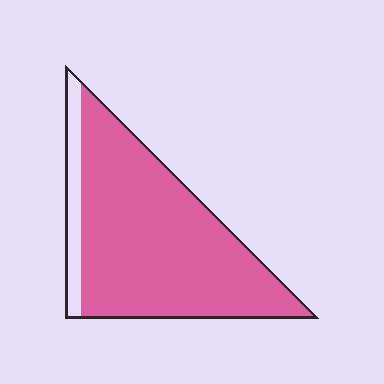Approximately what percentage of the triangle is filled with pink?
Approximately 90%.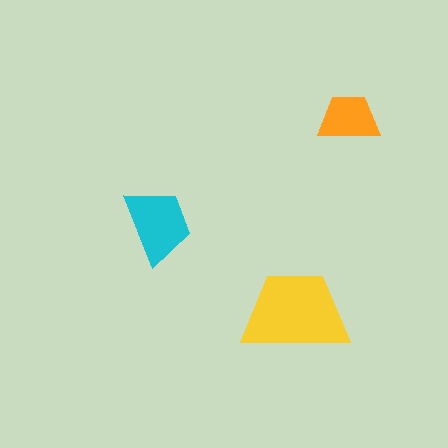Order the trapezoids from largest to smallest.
the yellow one, the cyan one, the orange one.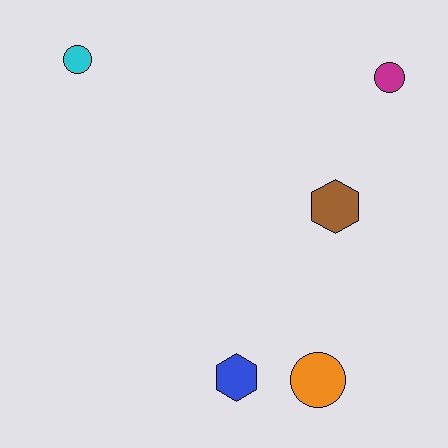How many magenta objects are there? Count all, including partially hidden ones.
There is 1 magenta object.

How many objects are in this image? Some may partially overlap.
There are 5 objects.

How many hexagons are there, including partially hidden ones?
There are 2 hexagons.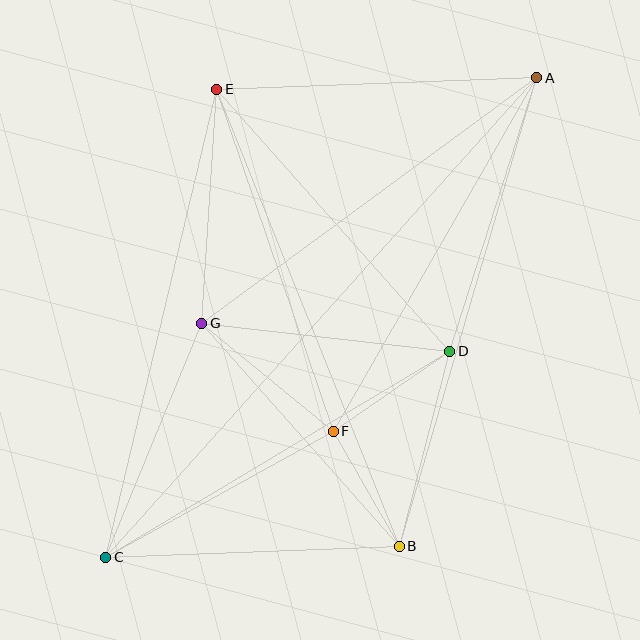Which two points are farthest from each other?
Points A and C are farthest from each other.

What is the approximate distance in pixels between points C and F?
The distance between C and F is approximately 260 pixels.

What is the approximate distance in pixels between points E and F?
The distance between E and F is approximately 361 pixels.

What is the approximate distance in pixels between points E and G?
The distance between E and G is approximately 234 pixels.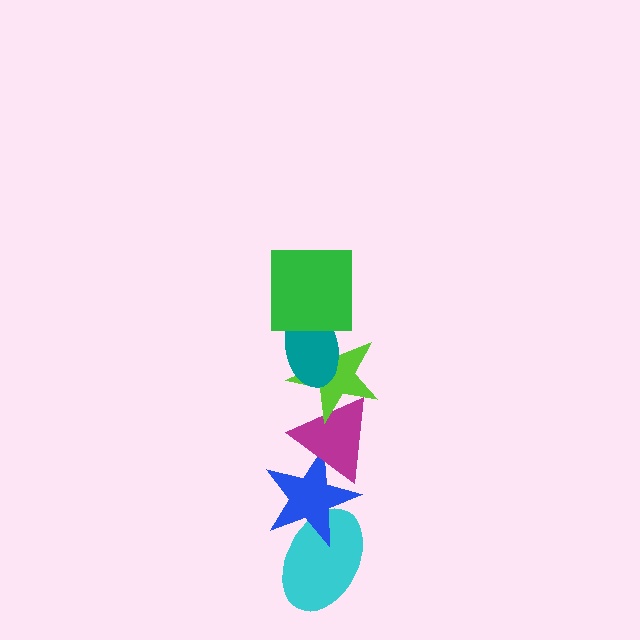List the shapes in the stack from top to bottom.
From top to bottom: the green square, the teal ellipse, the lime star, the magenta triangle, the blue star, the cyan ellipse.